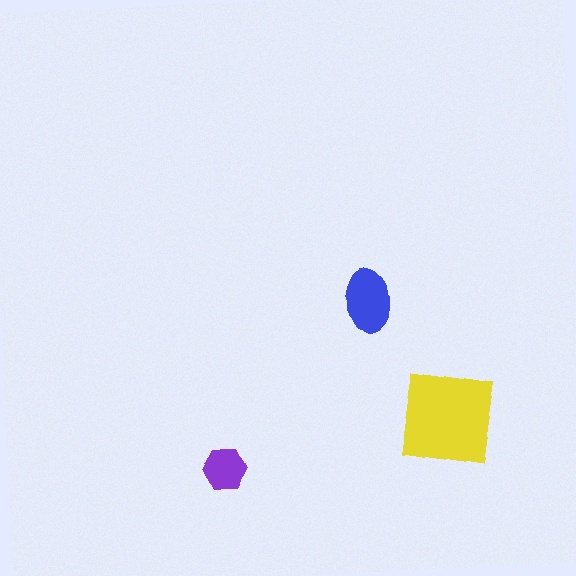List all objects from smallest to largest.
The purple hexagon, the blue ellipse, the yellow square.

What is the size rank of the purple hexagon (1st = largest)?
3rd.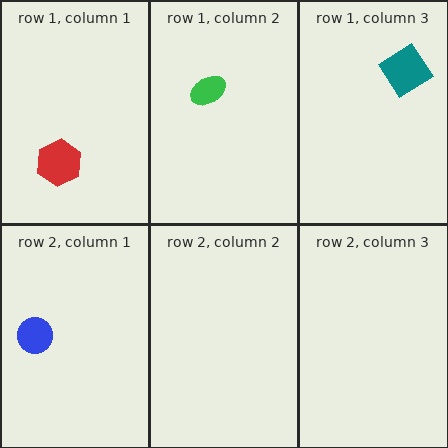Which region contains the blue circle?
The row 2, column 1 region.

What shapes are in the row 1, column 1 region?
The red hexagon.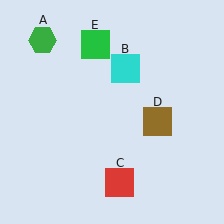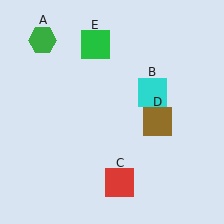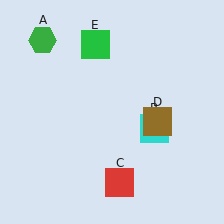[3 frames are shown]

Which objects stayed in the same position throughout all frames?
Green hexagon (object A) and red square (object C) and brown square (object D) and green square (object E) remained stationary.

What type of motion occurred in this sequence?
The cyan square (object B) rotated clockwise around the center of the scene.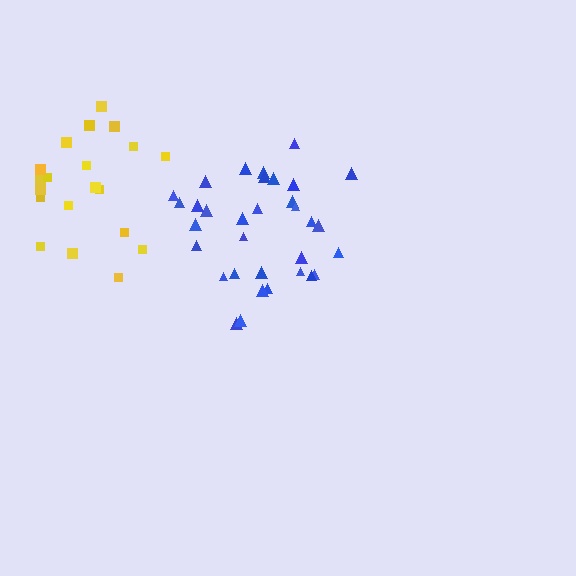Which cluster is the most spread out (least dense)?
Yellow.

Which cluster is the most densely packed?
Blue.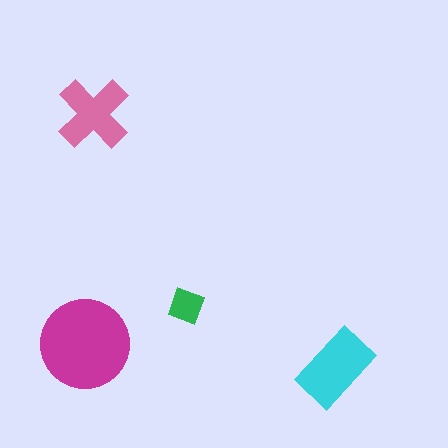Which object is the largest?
The magenta circle.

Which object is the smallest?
The green diamond.